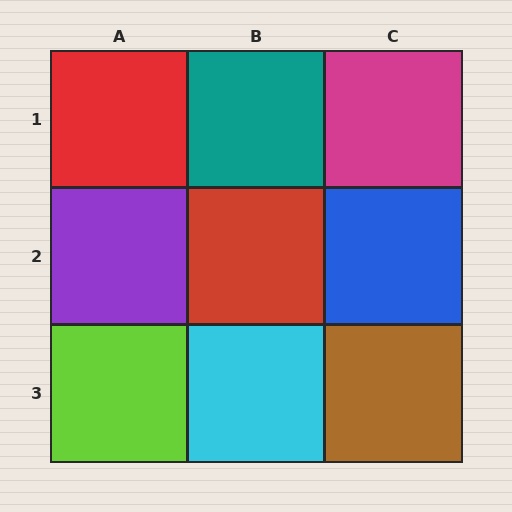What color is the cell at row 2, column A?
Purple.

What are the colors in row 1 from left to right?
Red, teal, magenta.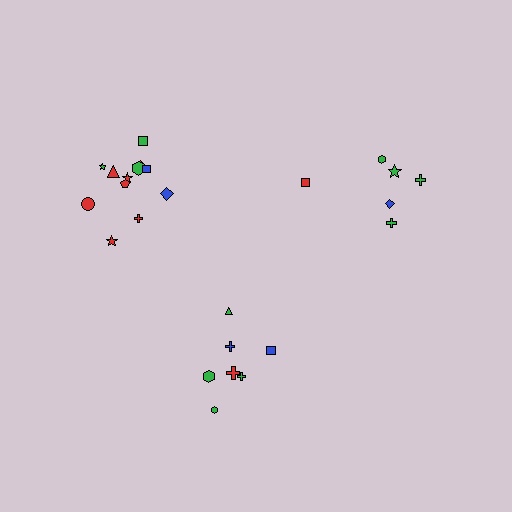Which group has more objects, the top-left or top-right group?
The top-left group.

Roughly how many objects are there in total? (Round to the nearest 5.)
Roughly 25 objects in total.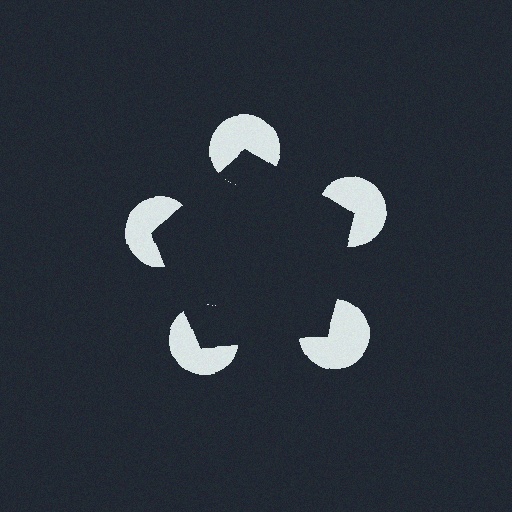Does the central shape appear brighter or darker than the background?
It typically appears slightly darker than the background, even though no actual brightness change is drawn.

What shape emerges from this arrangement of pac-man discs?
An illusory pentagon — its edges are inferred from the aligned wedge cuts in the pac-man discs, not physically drawn.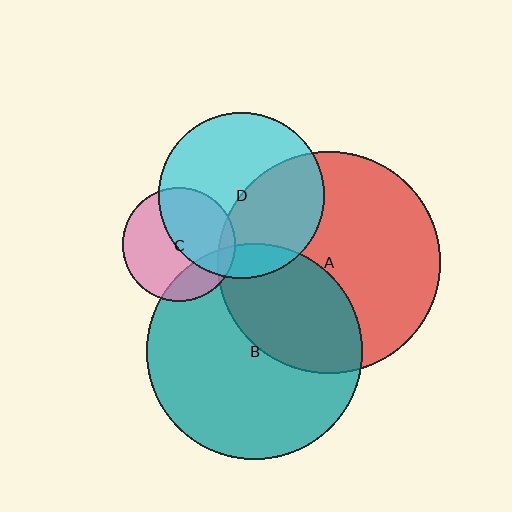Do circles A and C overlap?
Yes.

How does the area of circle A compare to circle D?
Approximately 1.8 times.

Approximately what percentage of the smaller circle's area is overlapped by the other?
Approximately 10%.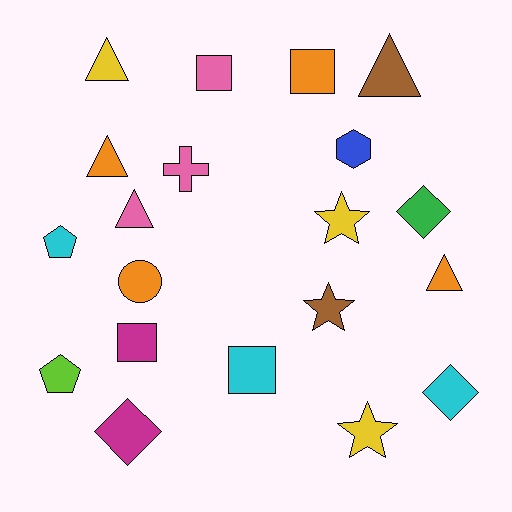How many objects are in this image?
There are 20 objects.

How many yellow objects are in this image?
There are 3 yellow objects.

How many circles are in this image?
There is 1 circle.